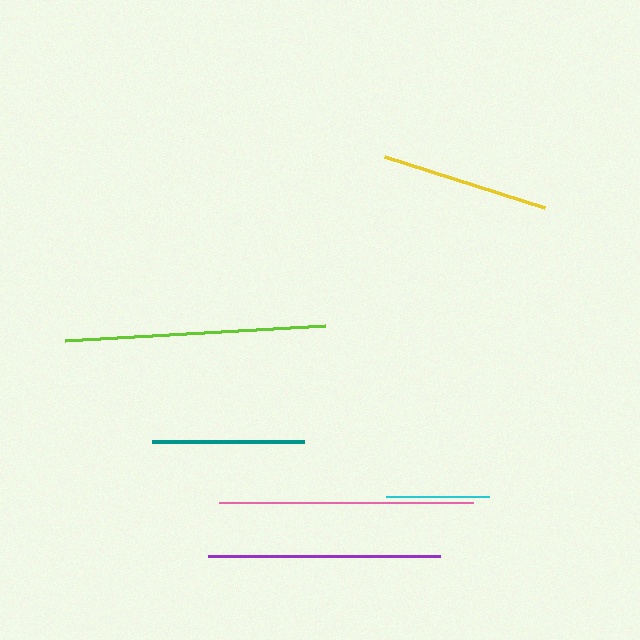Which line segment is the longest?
The lime line is the longest at approximately 261 pixels.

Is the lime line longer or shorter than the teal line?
The lime line is longer than the teal line.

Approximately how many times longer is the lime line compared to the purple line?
The lime line is approximately 1.1 times the length of the purple line.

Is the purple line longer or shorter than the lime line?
The lime line is longer than the purple line.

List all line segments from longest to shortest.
From longest to shortest: lime, pink, purple, yellow, teal, cyan.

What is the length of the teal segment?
The teal segment is approximately 152 pixels long.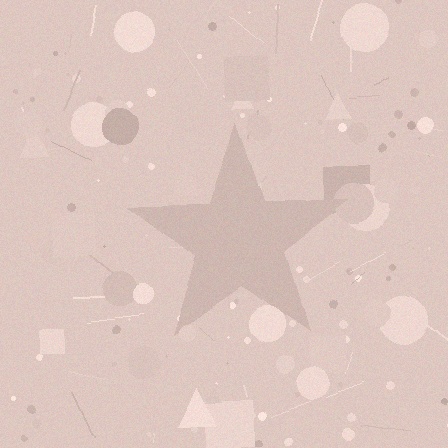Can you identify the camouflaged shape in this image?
The camouflaged shape is a star.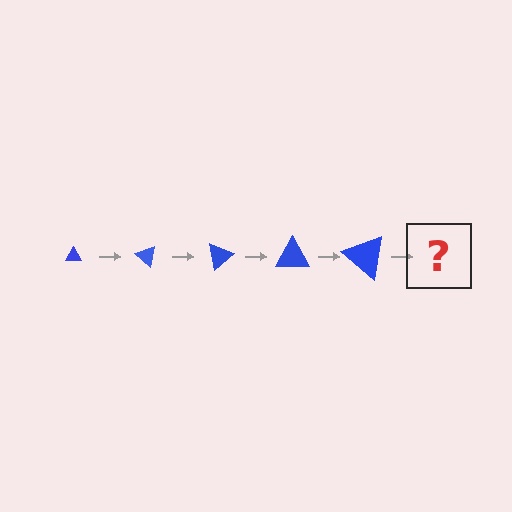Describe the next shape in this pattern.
It should be a triangle, larger than the previous one and rotated 200 degrees from the start.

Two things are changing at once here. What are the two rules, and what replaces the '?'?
The two rules are that the triangle grows larger each step and it rotates 40 degrees each step. The '?' should be a triangle, larger than the previous one and rotated 200 degrees from the start.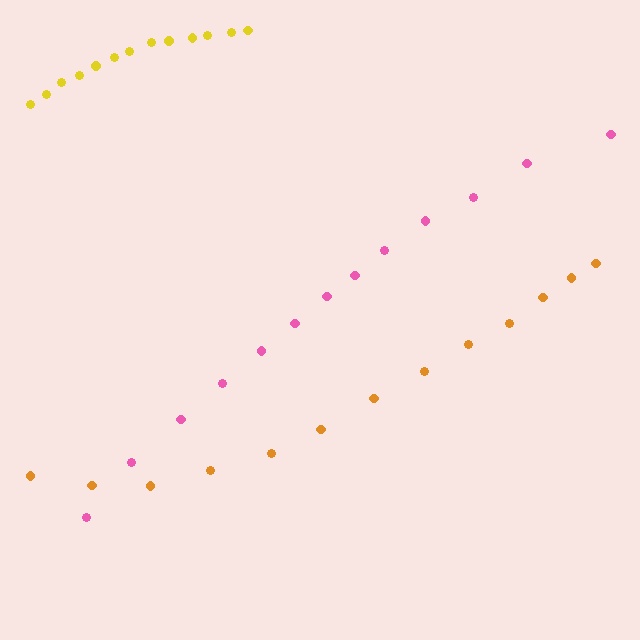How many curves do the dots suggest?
There are 3 distinct paths.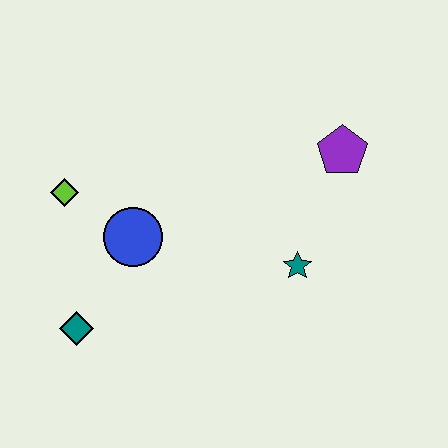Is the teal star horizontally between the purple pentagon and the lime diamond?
Yes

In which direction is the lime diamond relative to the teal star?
The lime diamond is to the left of the teal star.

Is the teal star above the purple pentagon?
No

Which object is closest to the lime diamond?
The blue circle is closest to the lime diamond.